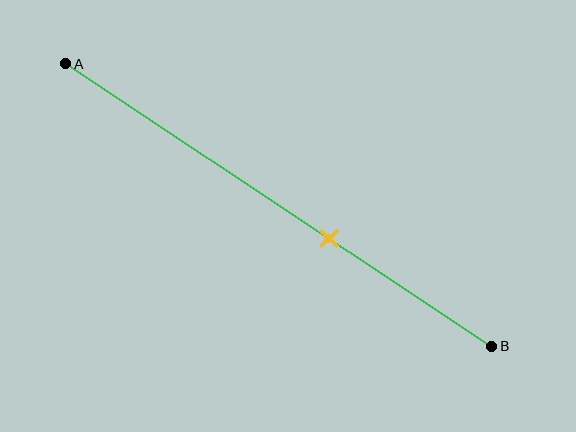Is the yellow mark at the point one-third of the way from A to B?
No, the mark is at about 60% from A, not at the 33% one-third point.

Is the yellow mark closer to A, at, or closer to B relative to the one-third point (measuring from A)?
The yellow mark is closer to point B than the one-third point of segment AB.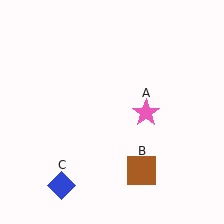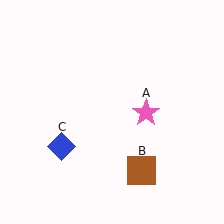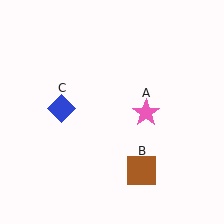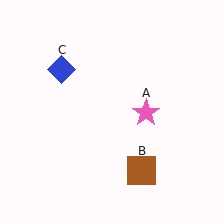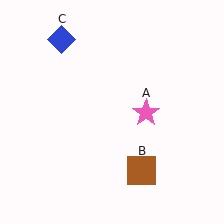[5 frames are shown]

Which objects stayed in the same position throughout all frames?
Pink star (object A) and brown square (object B) remained stationary.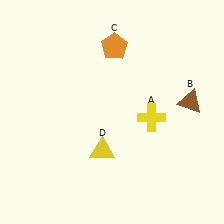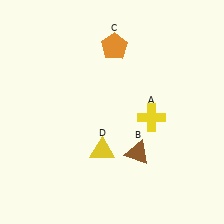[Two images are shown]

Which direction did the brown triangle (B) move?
The brown triangle (B) moved left.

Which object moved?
The brown triangle (B) moved left.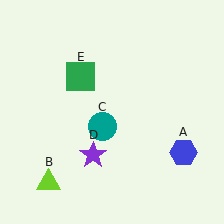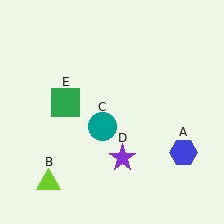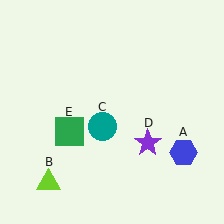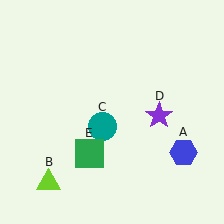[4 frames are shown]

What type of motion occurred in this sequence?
The purple star (object D), green square (object E) rotated counterclockwise around the center of the scene.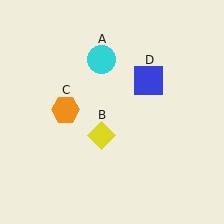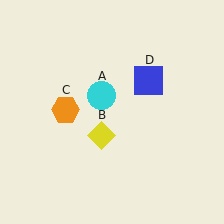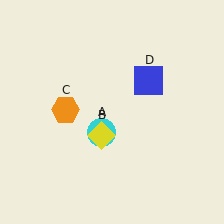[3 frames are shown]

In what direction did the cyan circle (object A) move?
The cyan circle (object A) moved down.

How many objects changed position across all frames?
1 object changed position: cyan circle (object A).